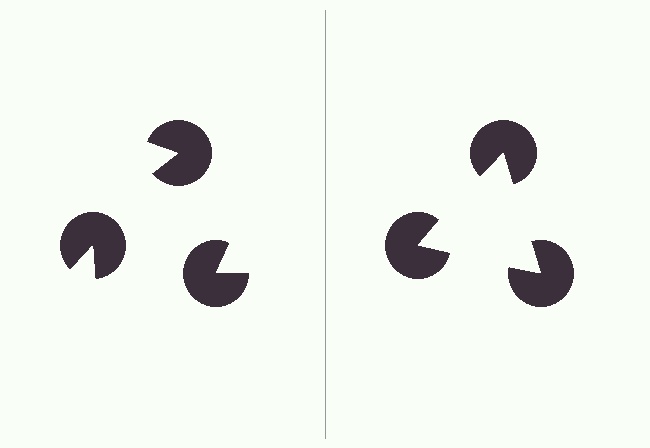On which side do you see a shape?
An illusory triangle appears on the right side. On the left side the wedge cuts are rotated, so no coherent shape forms.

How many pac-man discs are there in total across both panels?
6 — 3 on each side.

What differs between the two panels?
The pac-man discs are positioned identically on both sides; only the wedge orientations differ. On the right they align to a triangle; on the left they are misaligned.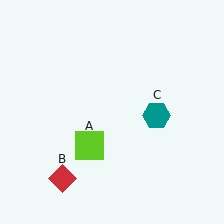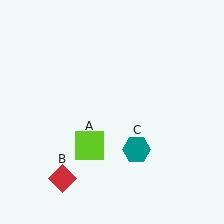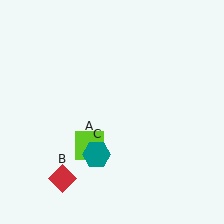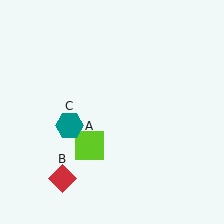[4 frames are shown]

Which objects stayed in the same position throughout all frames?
Lime square (object A) and red diamond (object B) remained stationary.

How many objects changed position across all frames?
1 object changed position: teal hexagon (object C).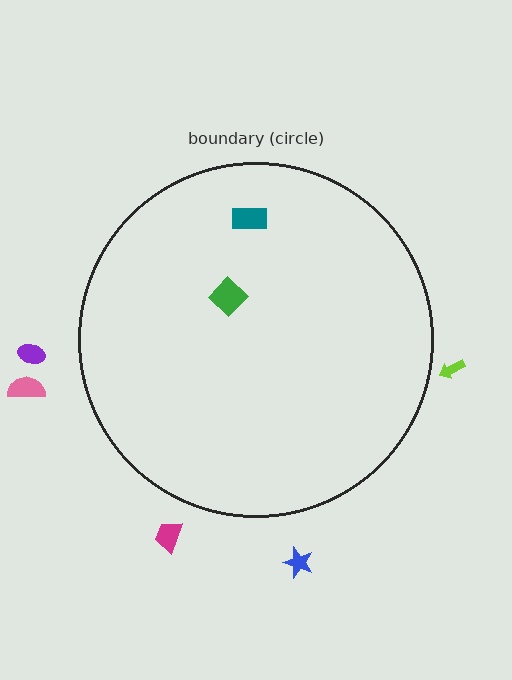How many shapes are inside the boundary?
2 inside, 5 outside.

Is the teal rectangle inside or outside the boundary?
Inside.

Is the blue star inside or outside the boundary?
Outside.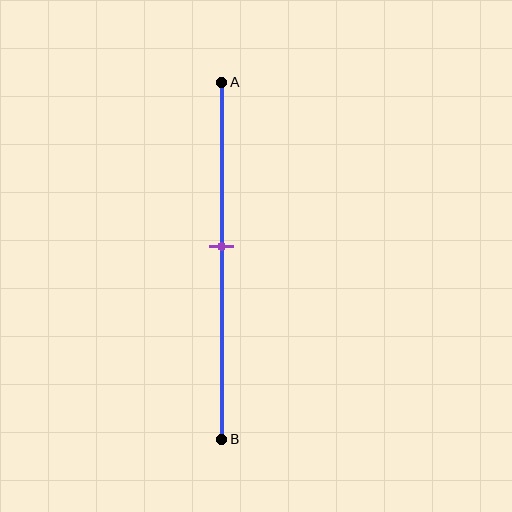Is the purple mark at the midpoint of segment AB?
No, the mark is at about 45% from A, not at the 50% midpoint.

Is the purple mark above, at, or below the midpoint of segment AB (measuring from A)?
The purple mark is above the midpoint of segment AB.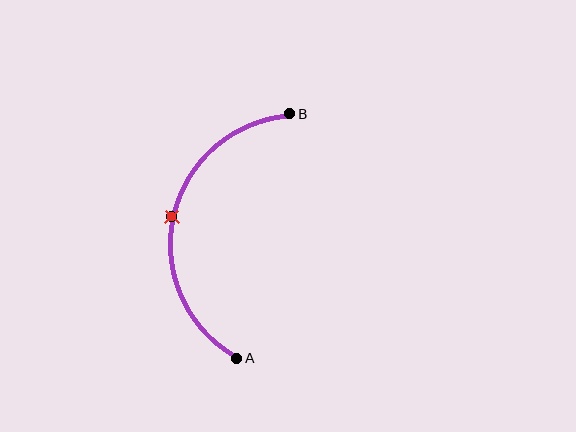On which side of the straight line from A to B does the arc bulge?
The arc bulges to the left of the straight line connecting A and B.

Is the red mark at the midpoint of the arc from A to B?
Yes. The red mark lies on the arc at equal arc-length from both A and B — it is the arc midpoint.